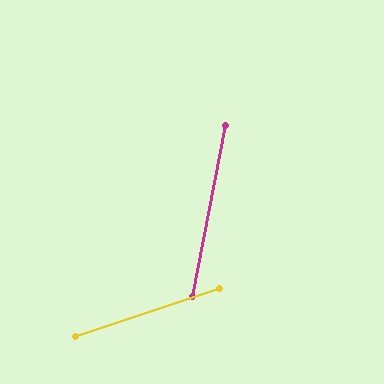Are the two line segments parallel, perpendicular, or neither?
Neither parallel nor perpendicular — they differ by about 61°.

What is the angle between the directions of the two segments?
Approximately 61 degrees.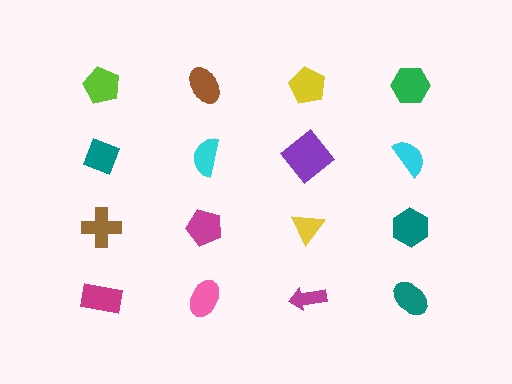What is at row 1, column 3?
A yellow pentagon.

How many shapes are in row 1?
4 shapes.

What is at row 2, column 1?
A teal diamond.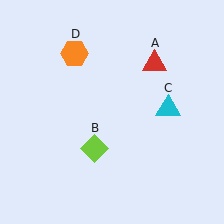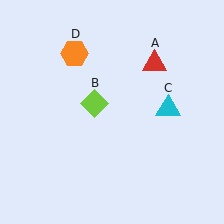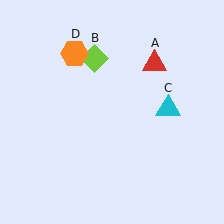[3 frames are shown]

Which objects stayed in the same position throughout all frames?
Red triangle (object A) and cyan triangle (object C) and orange hexagon (object D) remained stationary.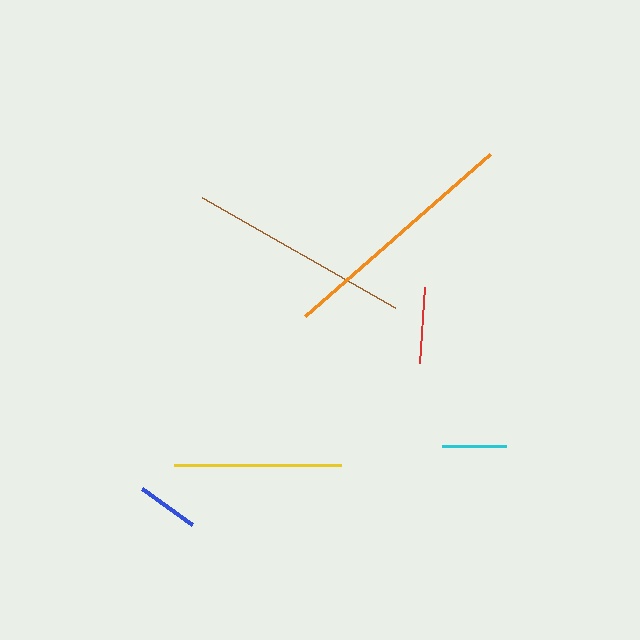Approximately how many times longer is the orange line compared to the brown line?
The orange line is approximately 1.1 times the length of the brown line.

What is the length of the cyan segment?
The cyan segment is approximately 65 pixels long.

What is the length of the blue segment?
The blue segment is approximately 62 pixels long.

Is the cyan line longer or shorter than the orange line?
The orange line is longer than the cyan line.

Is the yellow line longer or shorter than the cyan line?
The yellow line is longer than the cyan line.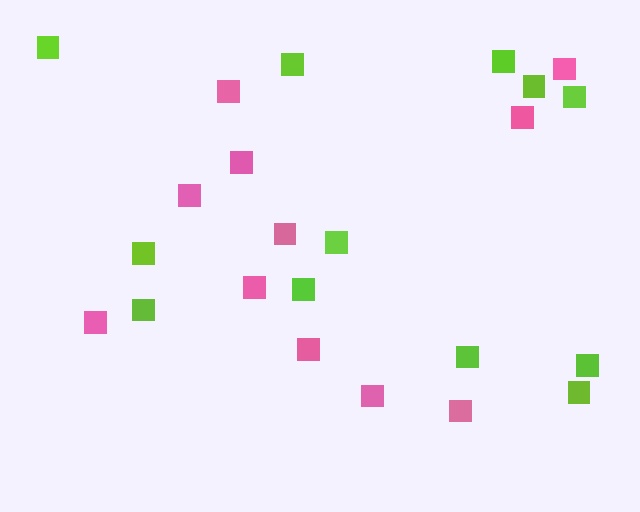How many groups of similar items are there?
There are 2 groups: one group of pink squares (11) and one group of lime squares (12).